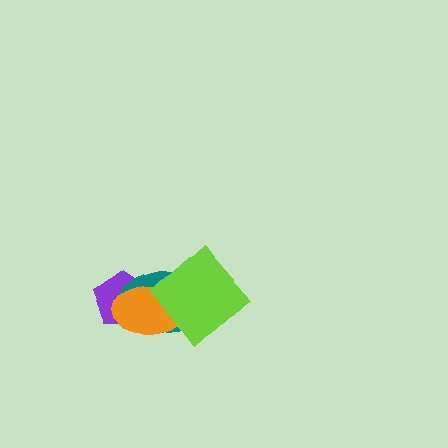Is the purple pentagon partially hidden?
Yes, it is partially covered by another shape.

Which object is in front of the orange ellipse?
The lime diamond is in front of the orange ellipse.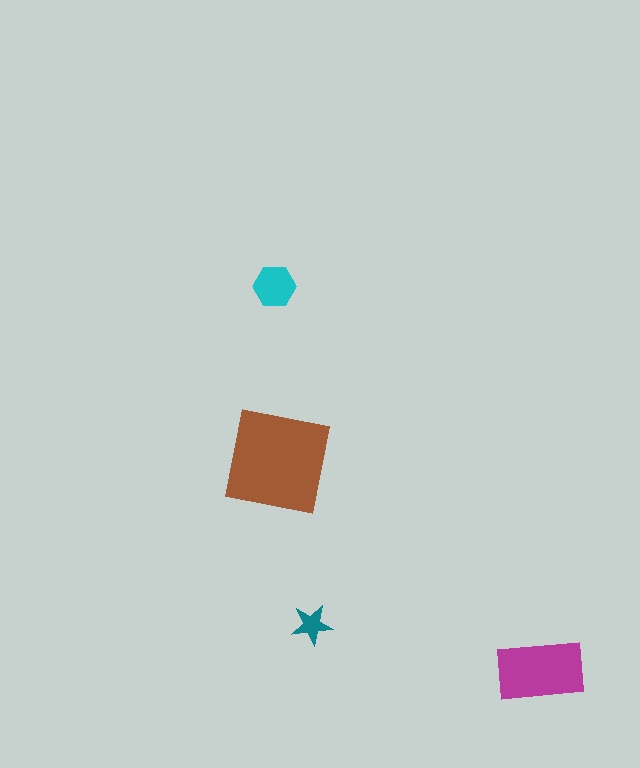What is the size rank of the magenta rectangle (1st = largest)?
2nd.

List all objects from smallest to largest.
The teal star, the cyan hexagon, the magenta rectangle, the brown square.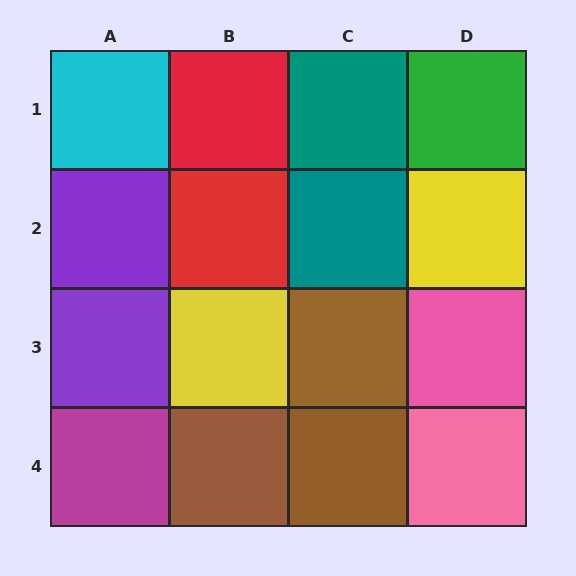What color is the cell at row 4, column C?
Brown.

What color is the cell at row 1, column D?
Green.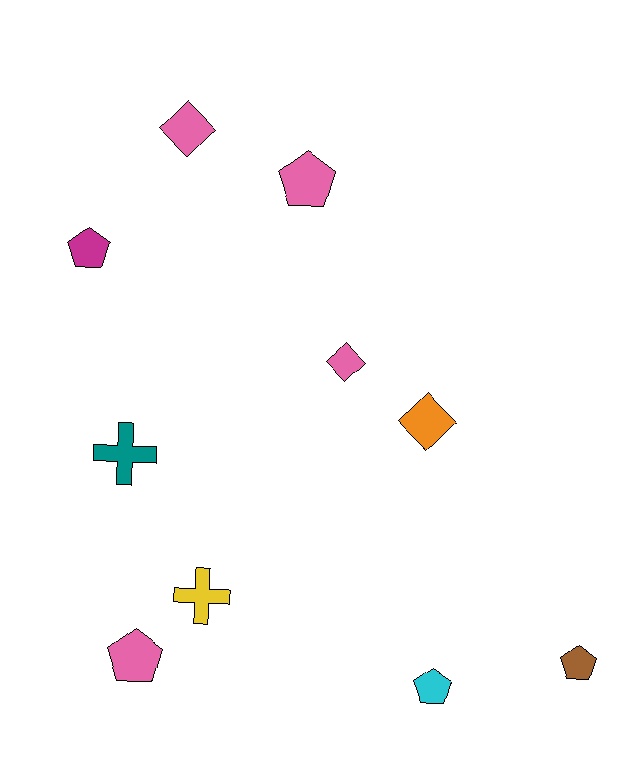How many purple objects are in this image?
There are no purple objects.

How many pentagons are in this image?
There are 5 pentagons.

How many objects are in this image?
There are 10 objects.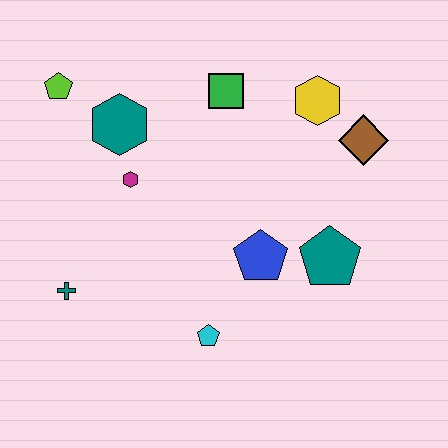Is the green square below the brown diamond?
No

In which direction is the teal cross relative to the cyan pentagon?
The teal cross is to the left of the cyan pentagon.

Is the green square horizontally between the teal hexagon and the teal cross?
No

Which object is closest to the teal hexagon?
The magenta hexagon is closest to the teal hexagon.